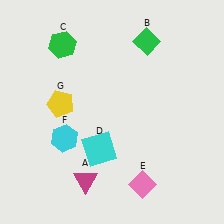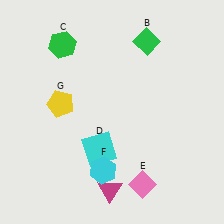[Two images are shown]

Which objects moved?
The objects that moved are: the magenta triangle (A), the cyan hexagon (F).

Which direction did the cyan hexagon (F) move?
The cyan hexagon (F) moved right.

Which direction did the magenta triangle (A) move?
The magenta triangle (A) moved right.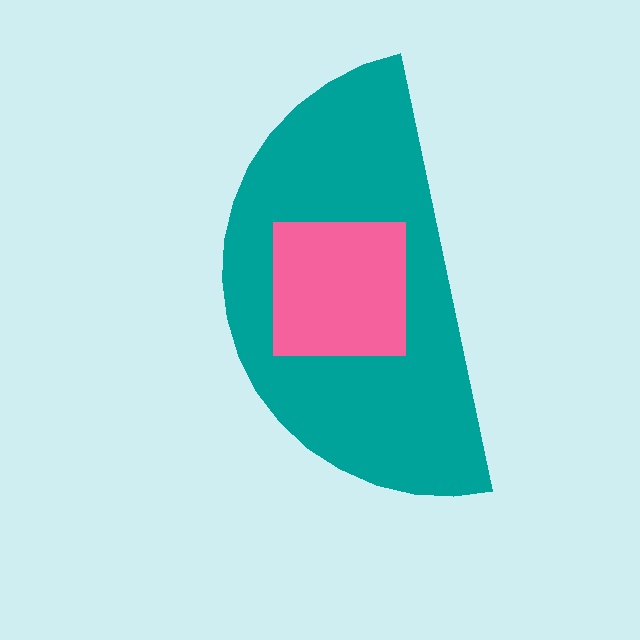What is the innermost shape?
The pink square.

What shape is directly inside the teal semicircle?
The pink square.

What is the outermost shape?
The teal semicircle.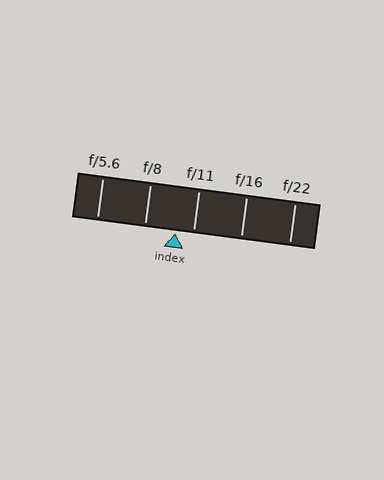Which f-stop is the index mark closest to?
The index mark is closest to f/11.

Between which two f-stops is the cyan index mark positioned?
The index mark is between f/8 and f/11.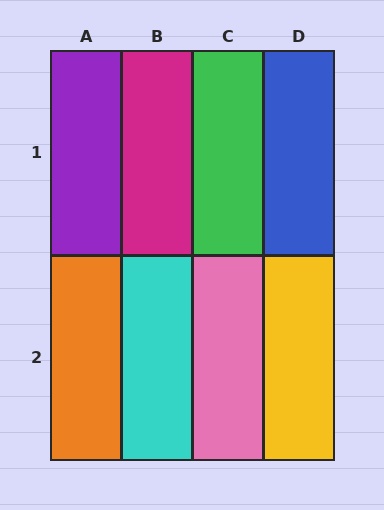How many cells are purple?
1 cell is purple.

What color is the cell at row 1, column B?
Magenta.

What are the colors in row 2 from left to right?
Orange, cyan, pink, yellow.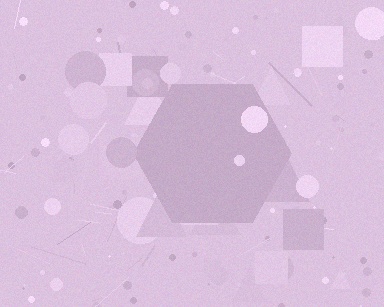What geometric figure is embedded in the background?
A hexagon is embedded in the background.